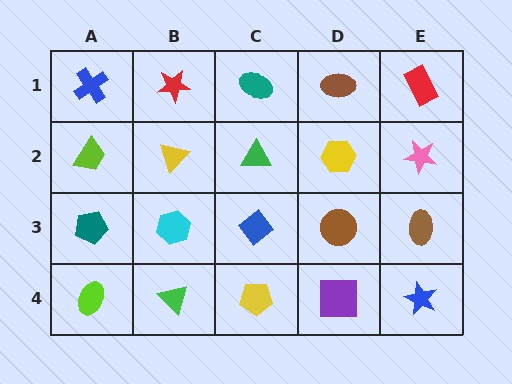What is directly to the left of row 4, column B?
A lime ellipse.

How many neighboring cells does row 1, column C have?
3.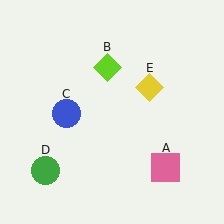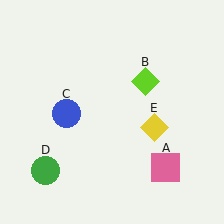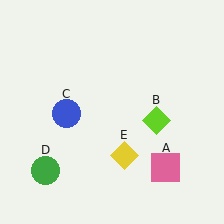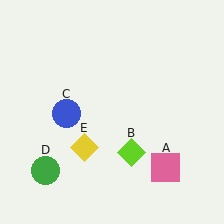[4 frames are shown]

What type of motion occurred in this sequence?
The lime diamond (object B), yellow diamond (object E) rotated clockwise around the center of the scene.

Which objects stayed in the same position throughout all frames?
Pink square (object A) and blue circle (object C) and green circle (object D) remained stationary.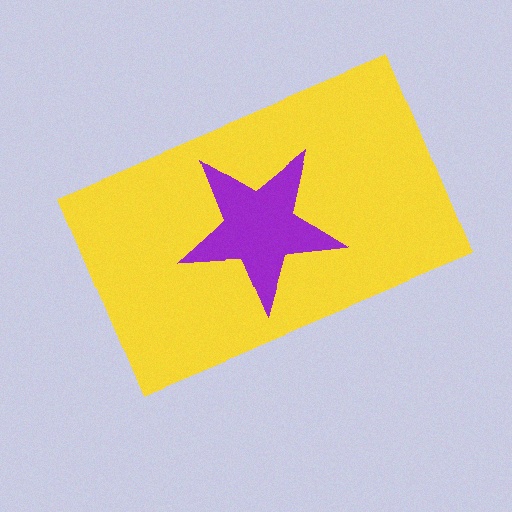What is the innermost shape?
The purple star.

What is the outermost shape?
The yellow rectangle.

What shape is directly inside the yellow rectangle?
The purple star.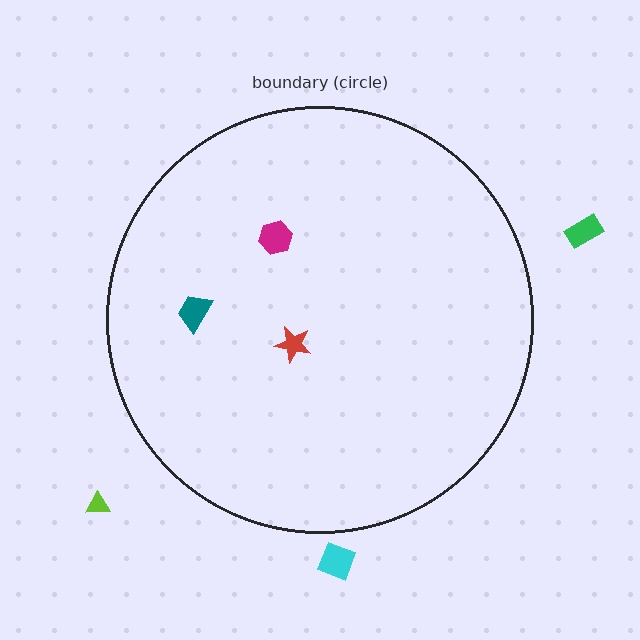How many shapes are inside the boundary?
3 inside, 3 outside.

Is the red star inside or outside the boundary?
Inside.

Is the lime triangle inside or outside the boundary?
Outside.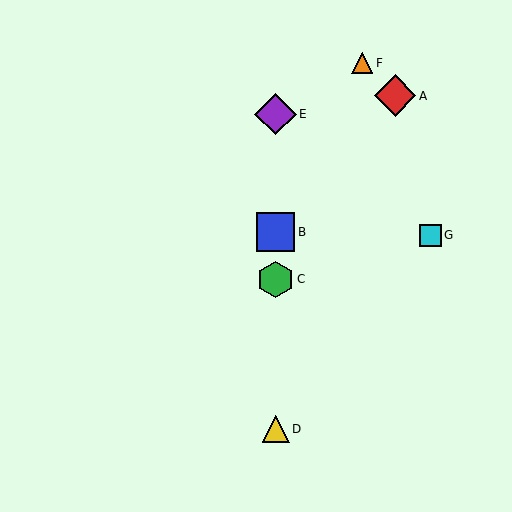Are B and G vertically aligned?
No, B is at x≈276 and G is at x≈430.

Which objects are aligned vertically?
Objects B, C, D, E are aligned vertically.